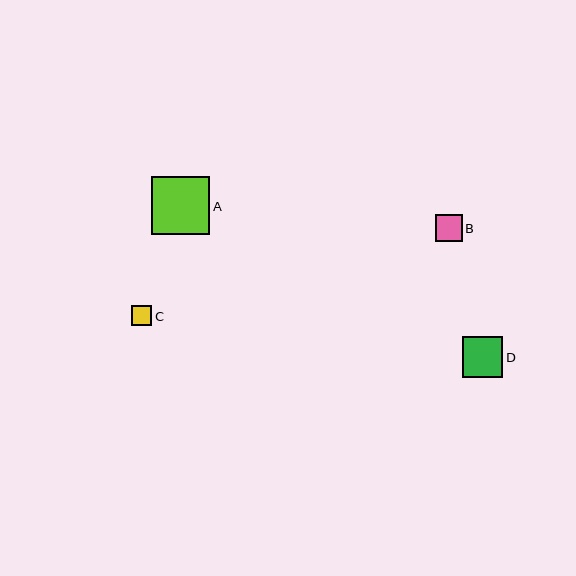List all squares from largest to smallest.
From largest to smallest: A, D, B, C.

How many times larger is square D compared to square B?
Square D is approximately 1.5 times the size of square B.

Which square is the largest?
Square A is the largest with a size of approximately 58 pixels.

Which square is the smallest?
Square C is the smallest with a size of approximately 21 pixels.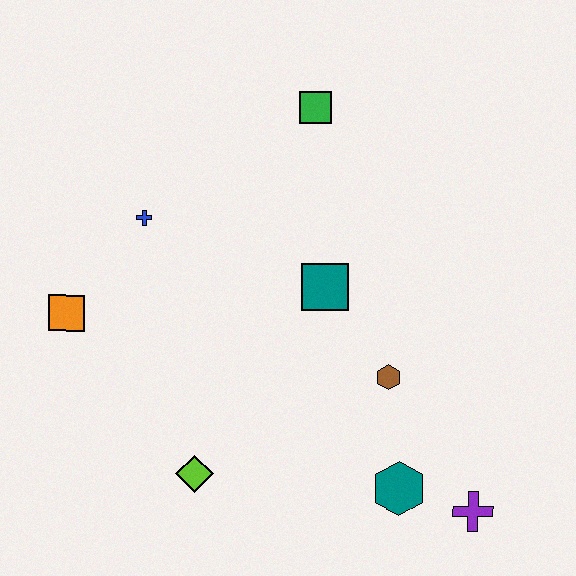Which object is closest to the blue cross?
The orange square is closest to the blue cross.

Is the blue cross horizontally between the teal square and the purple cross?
No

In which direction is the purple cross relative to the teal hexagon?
The purple cross is to the right of the teal hexagon.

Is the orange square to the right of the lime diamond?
No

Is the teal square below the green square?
Yes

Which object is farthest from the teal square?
The purple cross is farthest from the teal square.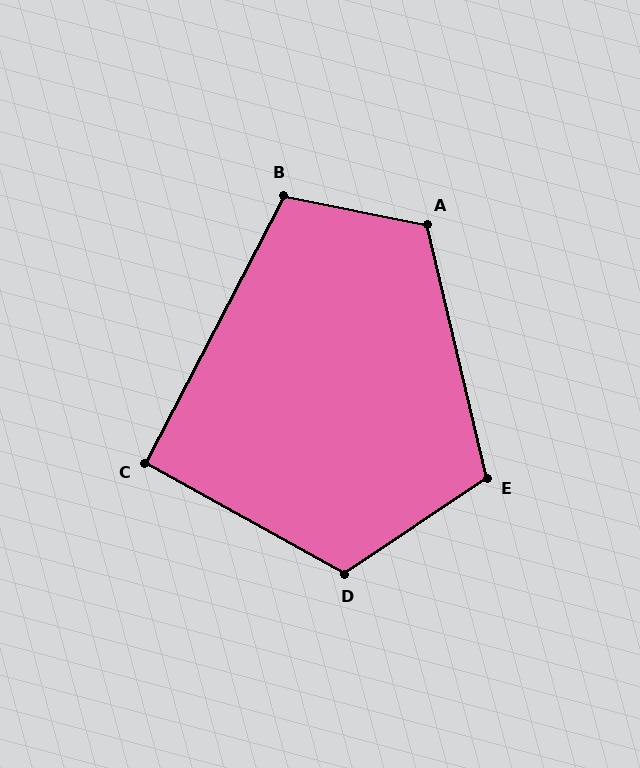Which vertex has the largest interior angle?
D, at approximately 117 degrees.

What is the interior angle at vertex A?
Approximately 115 degrees (obtuse).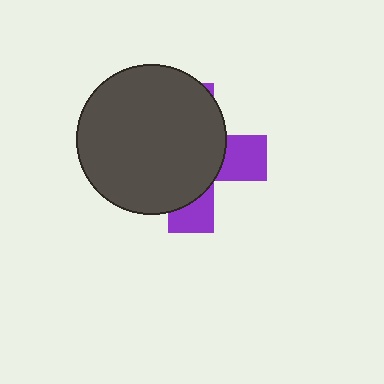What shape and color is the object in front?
The object in front is a dark gray circle.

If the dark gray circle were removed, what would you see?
You would see the complete purple cross.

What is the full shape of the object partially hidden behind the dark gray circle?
The partially hidden object is a purple cross.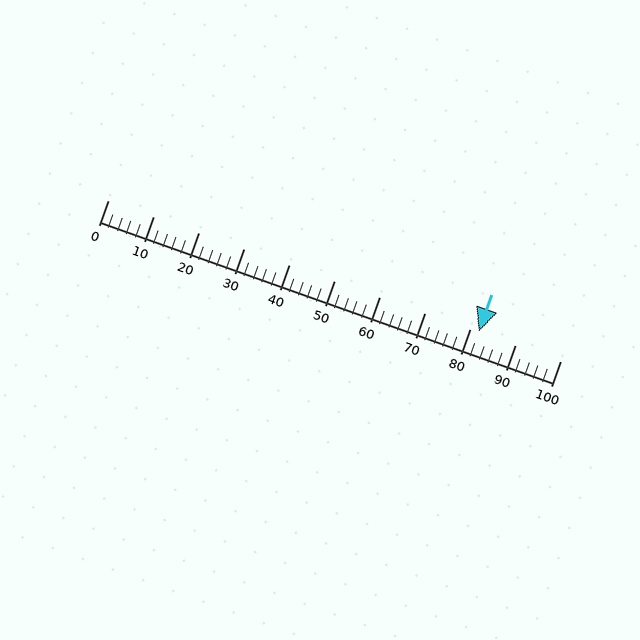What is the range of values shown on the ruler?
The ruler shows values from 0 to 100.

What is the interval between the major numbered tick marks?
The major tick marks are spaced 10 units apart.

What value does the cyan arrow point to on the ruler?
The cyan arrow points to approximately 82.